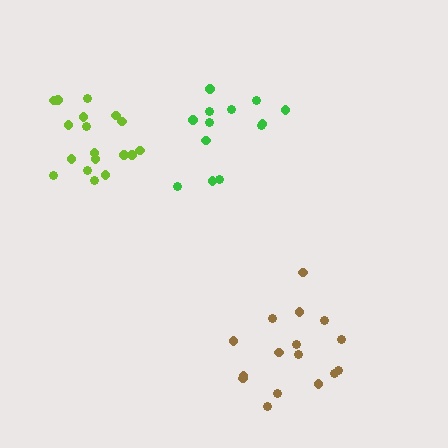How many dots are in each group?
Group 1: 16 dots, Group 2: 18 dots, Group 3: 13 dots (47 total).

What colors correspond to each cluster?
The clusters are colored: brown, lime, green.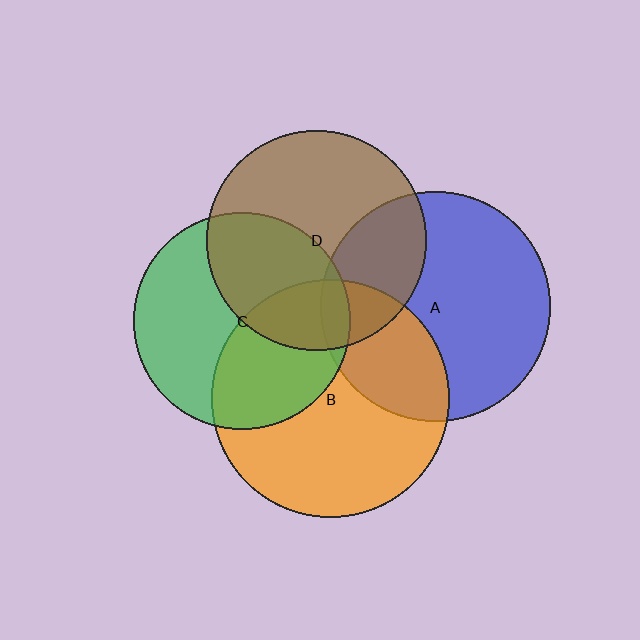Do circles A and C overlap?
Yes.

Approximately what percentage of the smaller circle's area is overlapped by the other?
Approximately 5%.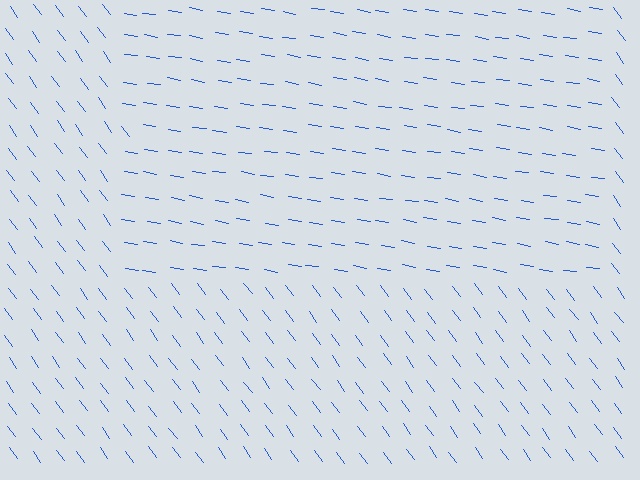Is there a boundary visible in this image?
Yes, there is a texture boundary formed by a change in line orientation.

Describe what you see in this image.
The image is filled with small blue line segments. A rectangle region in the image has lines oriented differently from the surrounding lines, creating a visible texture boundary.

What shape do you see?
I see a rectangle.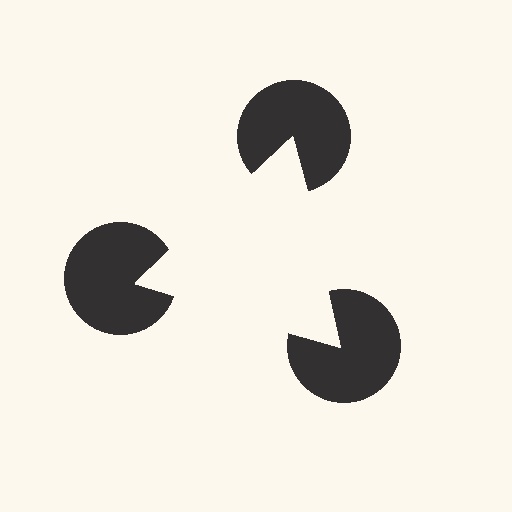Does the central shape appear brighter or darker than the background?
It typically appears slightly brighter than the background, even though no actual brightness change is drawn.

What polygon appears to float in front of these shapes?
An illusory triangle — its edges are inferred from the aligned wedge cuts in the pac-man discs, not physically drawn.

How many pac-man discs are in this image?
There are 3 — one at each vertex of the illusory triangle.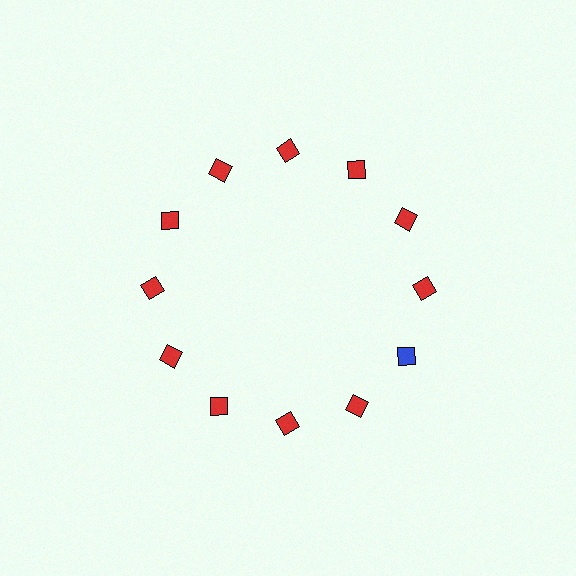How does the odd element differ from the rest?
It has a different color: blue instead of red.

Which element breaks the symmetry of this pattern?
The blue diamond at roughly the 4 o'clock position breaks the symmetry. All other shapes are red diamonds.